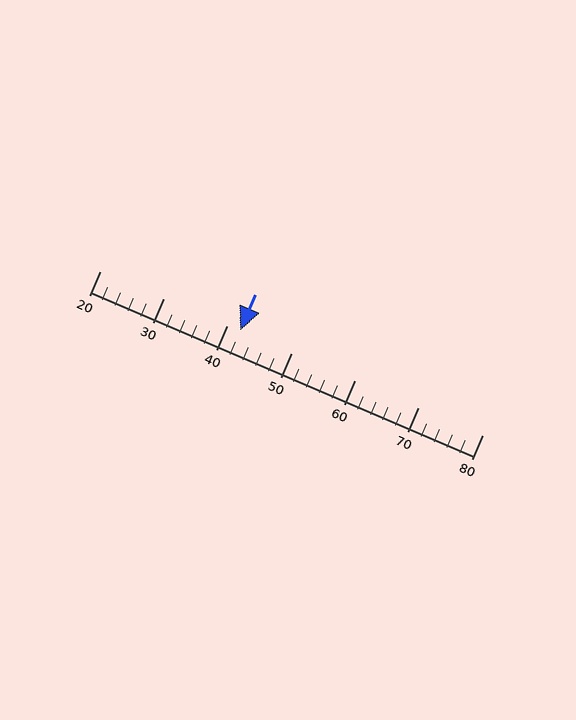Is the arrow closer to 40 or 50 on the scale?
The arrow is closer to 40.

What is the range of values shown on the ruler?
The ruler shows values from 20 to 80.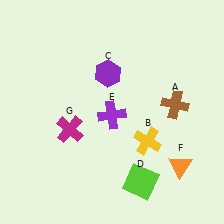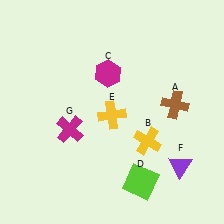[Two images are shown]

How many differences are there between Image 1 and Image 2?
There are 3 differences between the two images.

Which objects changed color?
C changed from purple to magenta. E changed from purple to yellow. F changed from orange to purple.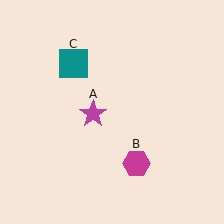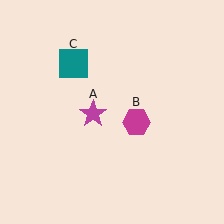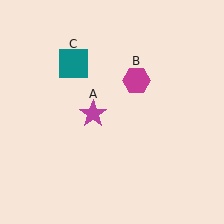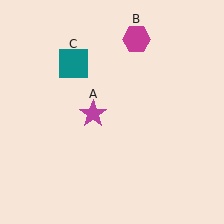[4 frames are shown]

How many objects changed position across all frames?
1 object changed position: magenta hexagon (object B).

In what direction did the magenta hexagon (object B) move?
The magenta hexagon (object B) moved up.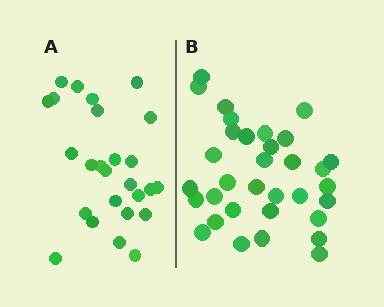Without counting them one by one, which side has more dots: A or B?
Region B (the right region) has more dots.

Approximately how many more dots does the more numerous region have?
Region B has roughly 8 or so more dots than region A.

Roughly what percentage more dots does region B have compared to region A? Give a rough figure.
About 25% more.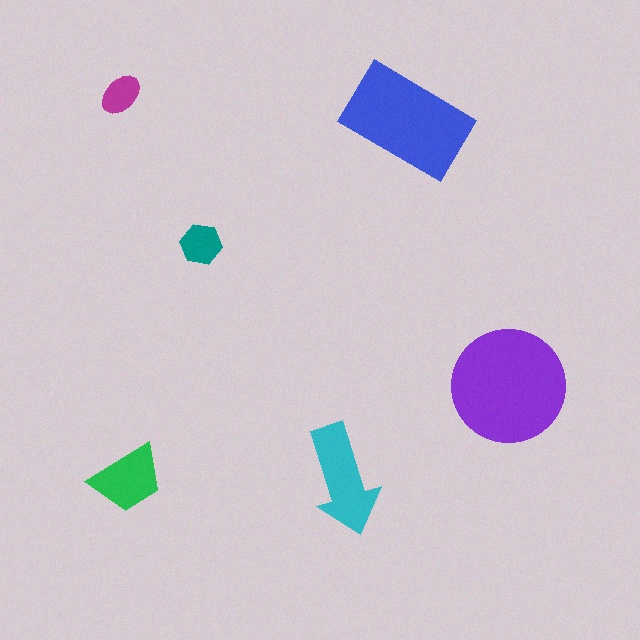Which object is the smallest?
The magenta ellipse.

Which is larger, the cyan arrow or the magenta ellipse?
The cyan arrow.